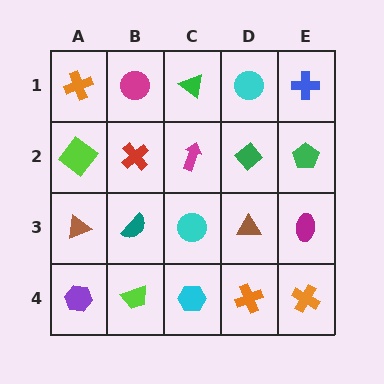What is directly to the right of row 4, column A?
A lime trapezoid.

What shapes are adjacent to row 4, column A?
A brown triangle (row 3, column A), a lime trapezoid (row 4, column B).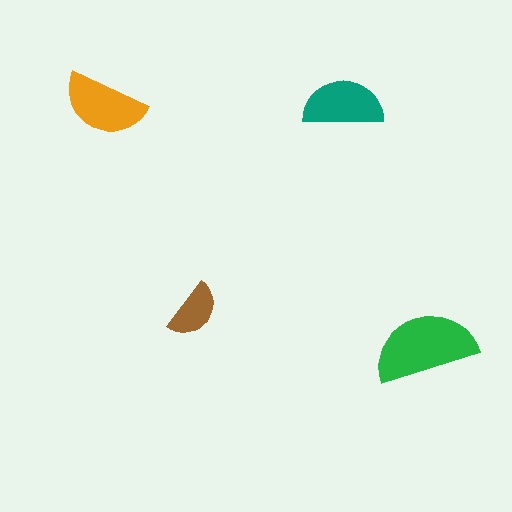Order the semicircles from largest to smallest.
the green one, the orange one, the teal one, the brown one.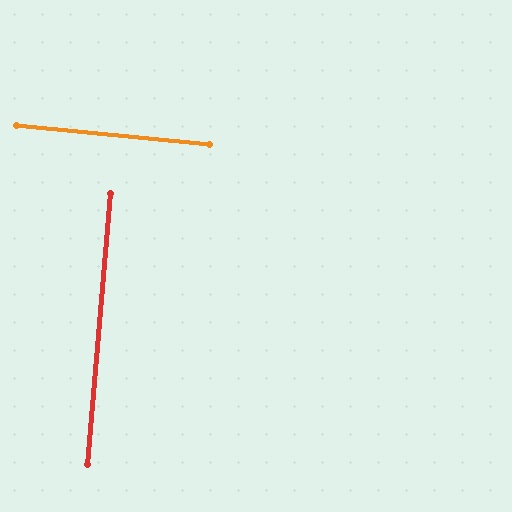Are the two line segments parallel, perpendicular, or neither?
Perpendicular — they meet at approximately 89°.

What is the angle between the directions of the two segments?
Approximately 89 degrees.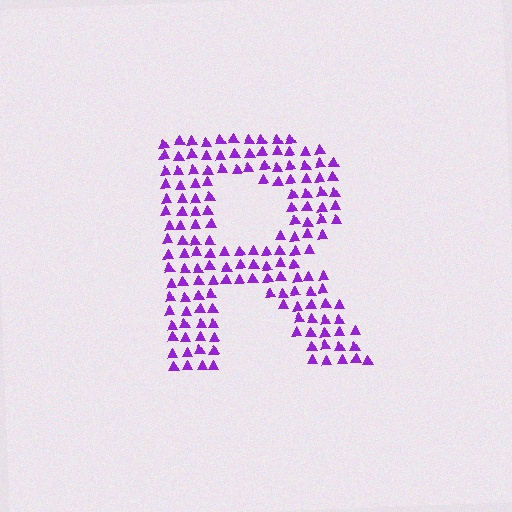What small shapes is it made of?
It is made of small triangles.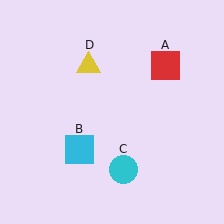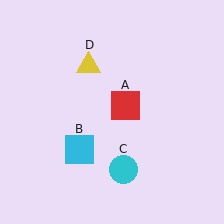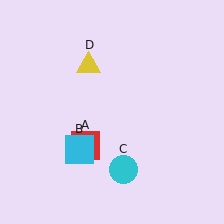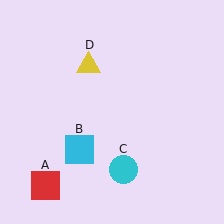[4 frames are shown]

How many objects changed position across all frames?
1 object changed position: red square (object A).